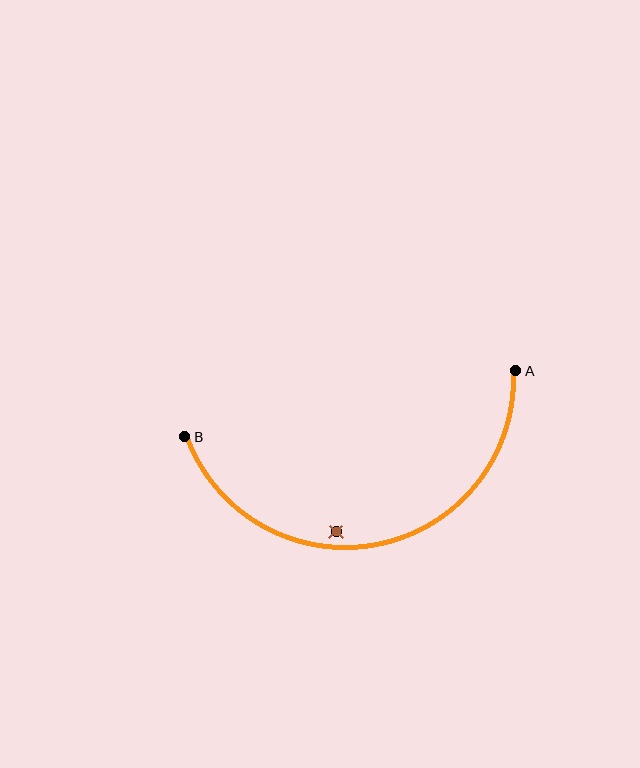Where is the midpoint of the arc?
The arc midpoint is the point on the curve farthest from the straight line joining A and B. It sits below that line.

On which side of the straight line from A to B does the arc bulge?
The arc bulges below the straight line connecting A and B.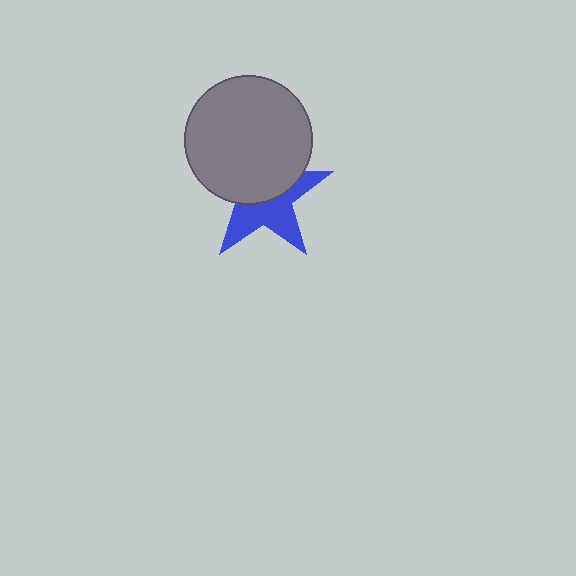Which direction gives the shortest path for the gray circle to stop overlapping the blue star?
Moving up gives the shortest separation.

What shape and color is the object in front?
The object in front is a gray circle.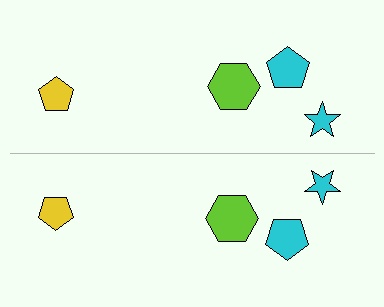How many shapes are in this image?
There are 8 shapes in this image.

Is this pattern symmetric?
Yes, this pattern has bilateral (reflection) symmetry.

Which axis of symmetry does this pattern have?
The pattern has a horizontal axis of symmetry running through the center of the image.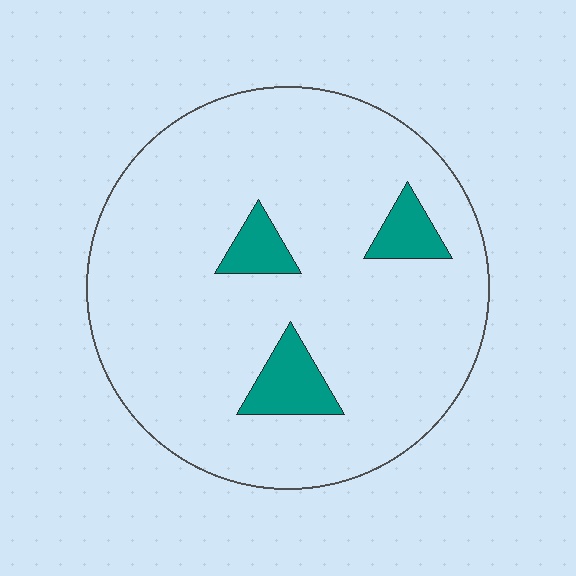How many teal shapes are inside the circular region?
3.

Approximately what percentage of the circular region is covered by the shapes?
Approximately 10%.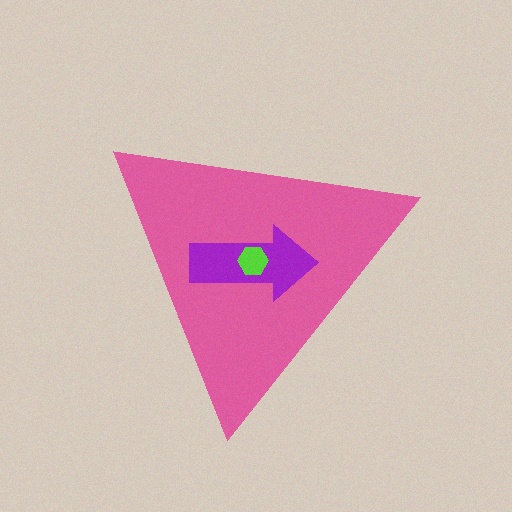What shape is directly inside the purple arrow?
The lime hexagon.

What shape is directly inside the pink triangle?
The purple arrow.